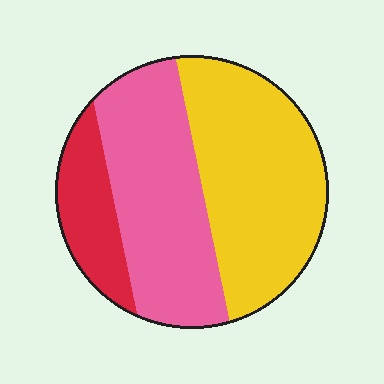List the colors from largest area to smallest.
From largest to smallest: yellow, pink, red.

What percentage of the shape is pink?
Pink takes up between a third and a half of the shape.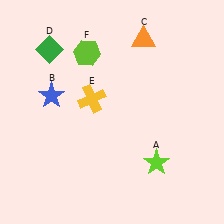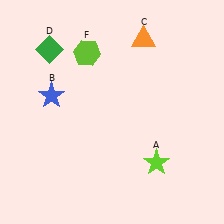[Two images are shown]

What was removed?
The yellow cross (E) was removed in Image 2.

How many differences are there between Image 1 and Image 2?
There is 1 difference between the two images.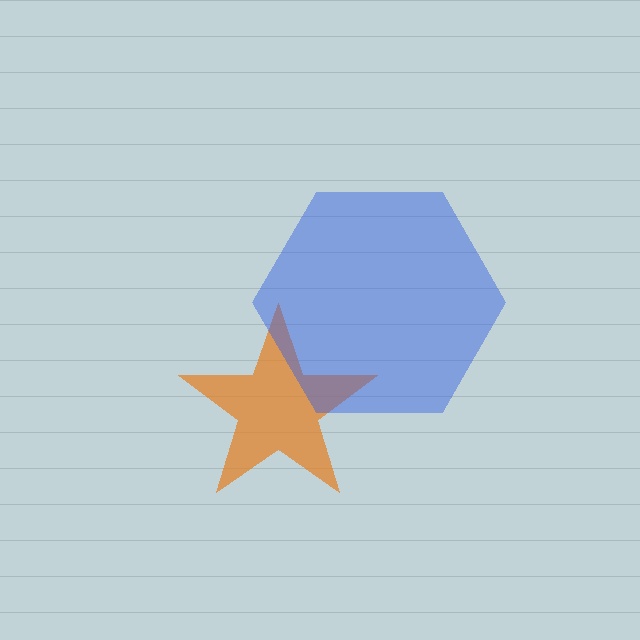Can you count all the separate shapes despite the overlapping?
Yes, there are 2 separate shapes.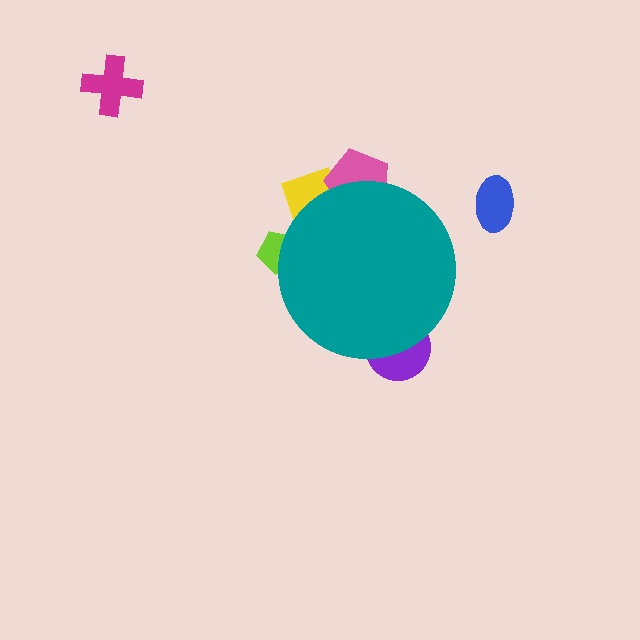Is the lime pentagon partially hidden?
Yes, the lime pentagon is partially hidden behind the teal circle.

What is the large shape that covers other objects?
A teal circle.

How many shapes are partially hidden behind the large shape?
4 shapes are partially hidden.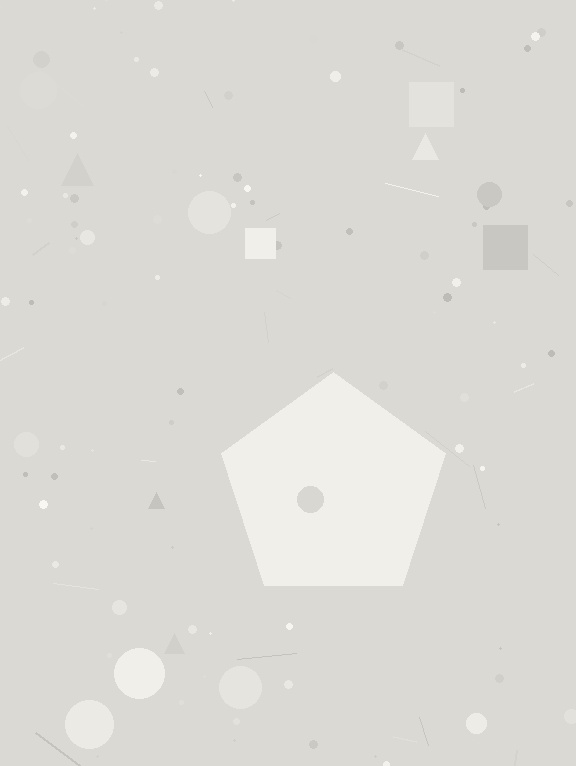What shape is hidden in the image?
A pentagon is hidden in the image.